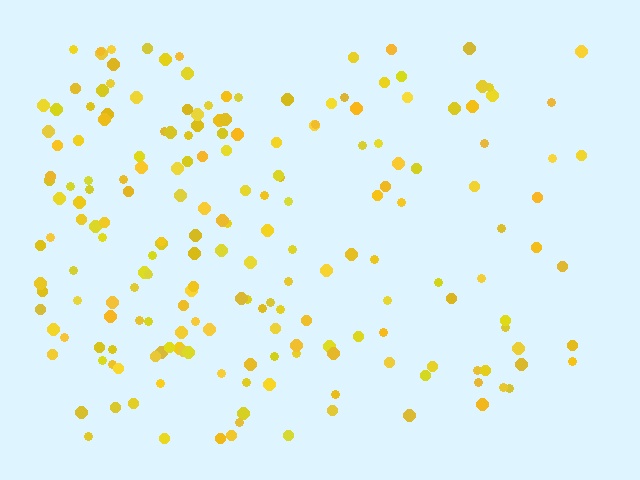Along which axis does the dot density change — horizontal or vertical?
Horizontal.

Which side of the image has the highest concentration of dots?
The left.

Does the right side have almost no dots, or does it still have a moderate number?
Still a moderate number, just noticeably fewer than the left.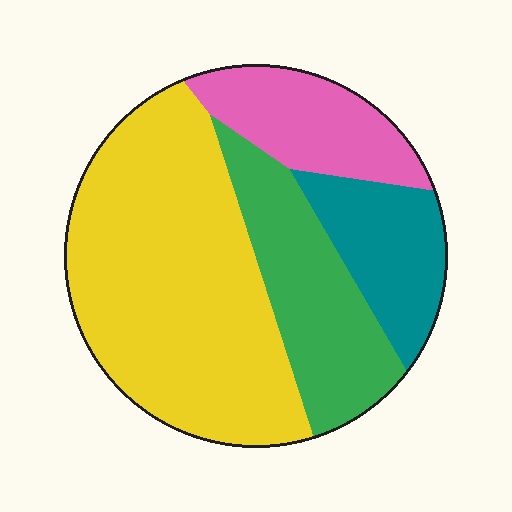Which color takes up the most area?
Yellow, at roughly 50%.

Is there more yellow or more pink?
Yellow.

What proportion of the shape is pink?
Pink takes up about one sixth (1/6) of the shape.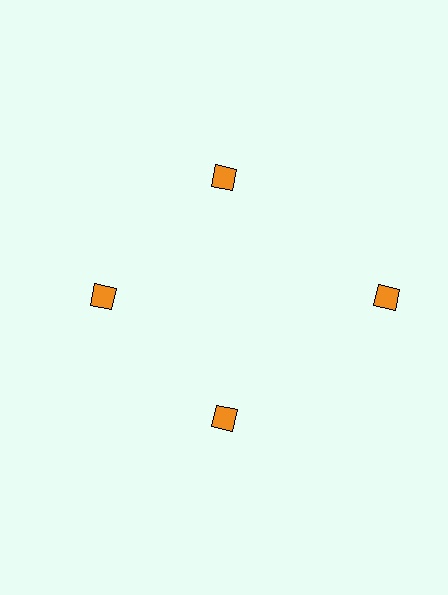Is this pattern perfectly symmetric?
No. The 4 orange diamonds are arranged in a ring, but one element near the 3 o'clock position is pushed outward from the center, breaking the 4-fold rotational symmetry.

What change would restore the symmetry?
The symmetry would be restored by moving it inward, back onto the ring so that all 4 diamonds sit at equal angles and equal distance from the center.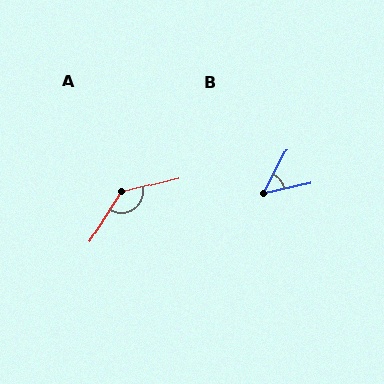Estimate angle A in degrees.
Approximately 136 degrees.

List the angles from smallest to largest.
B (51°), A (136°).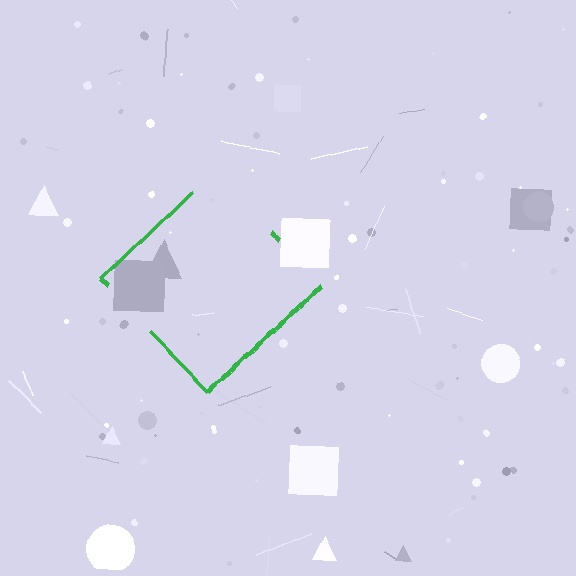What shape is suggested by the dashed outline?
The dashed outline suggests a diamond.